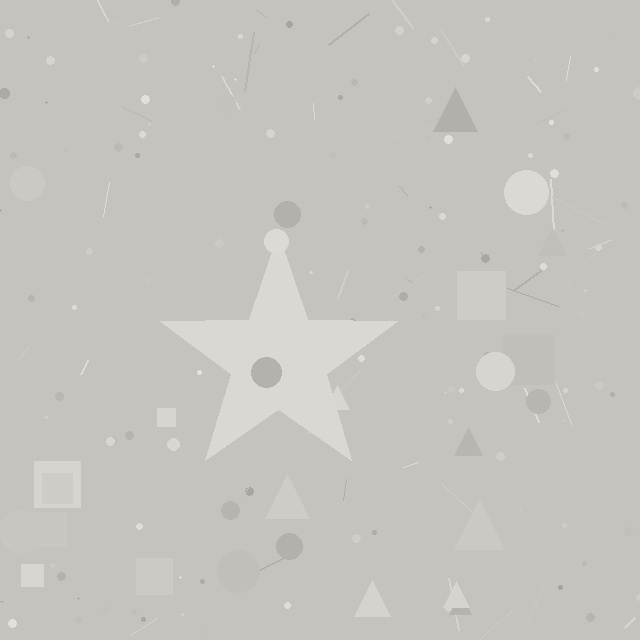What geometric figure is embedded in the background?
A star is embedded in the background.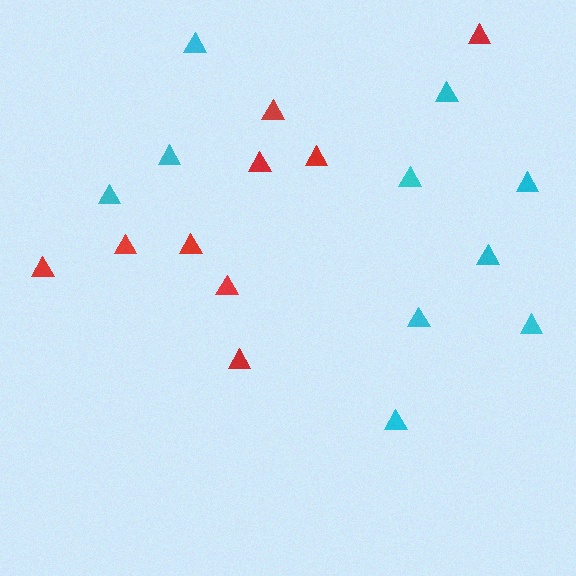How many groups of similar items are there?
There are 2 groups: one group of red triangles (9) and one group of cyan triangles (10).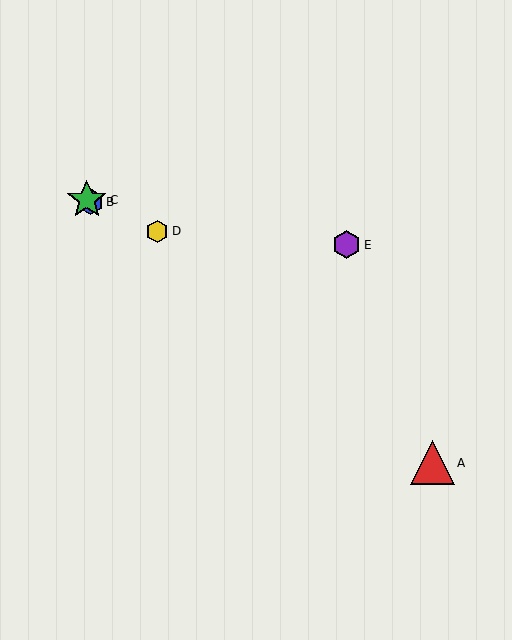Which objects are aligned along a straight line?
Objects B, C, D are aligned along a straight line.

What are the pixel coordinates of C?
Object C is at (87, 200).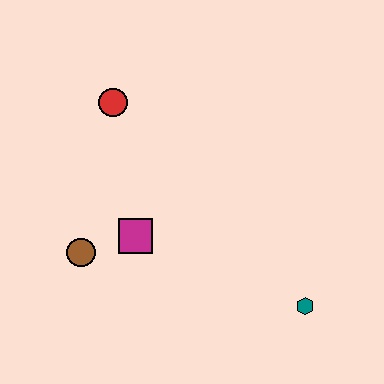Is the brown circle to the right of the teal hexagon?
No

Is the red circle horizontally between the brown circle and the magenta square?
Yes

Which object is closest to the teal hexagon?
The magenta square is closest to the teal hexagon.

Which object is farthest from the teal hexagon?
The red circle is farthest from the teal hexagon.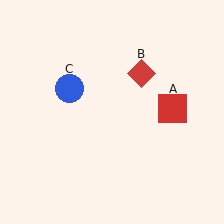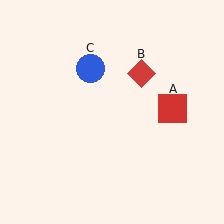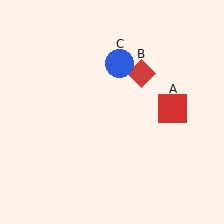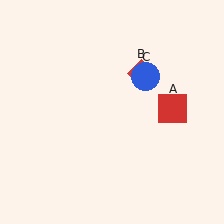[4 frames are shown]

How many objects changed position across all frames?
1 object changed position: blue circle (object C).